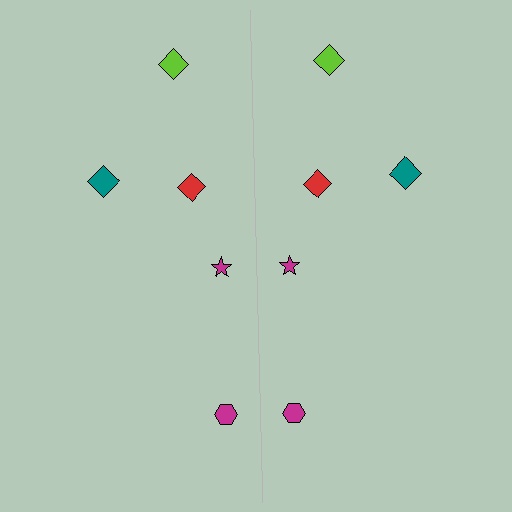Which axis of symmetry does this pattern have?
The pattern has a vertical axis of symmetry running through the center of the image.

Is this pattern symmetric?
Yes, this pattern has bilateral (reflection) symmetry.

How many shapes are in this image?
There are 10 shapes in this image.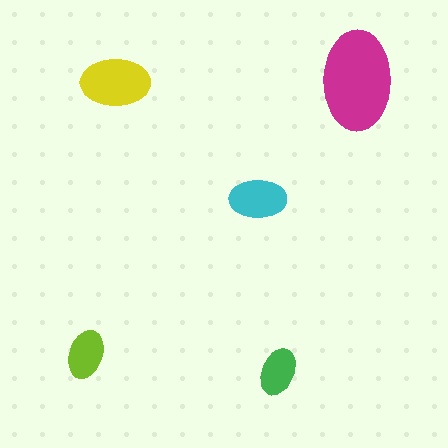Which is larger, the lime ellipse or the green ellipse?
The lime one.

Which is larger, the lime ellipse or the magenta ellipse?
The magenta one.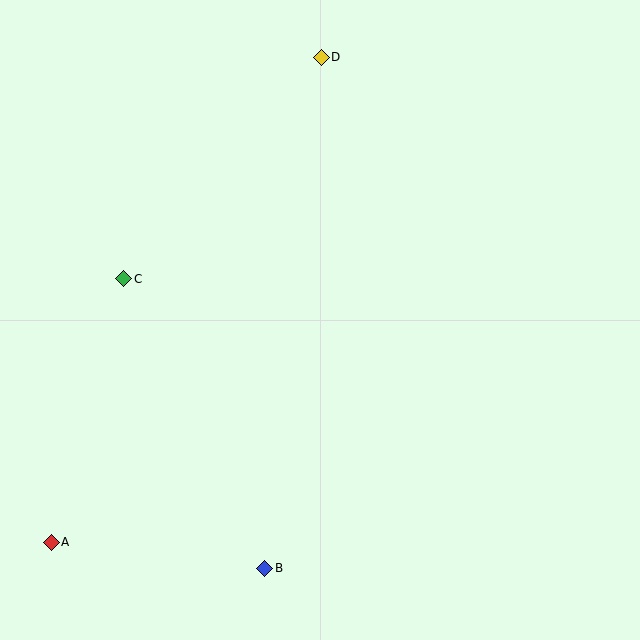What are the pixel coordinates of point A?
Point A is at (51, 542).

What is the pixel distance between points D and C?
The distance between D and C is 297 pixels.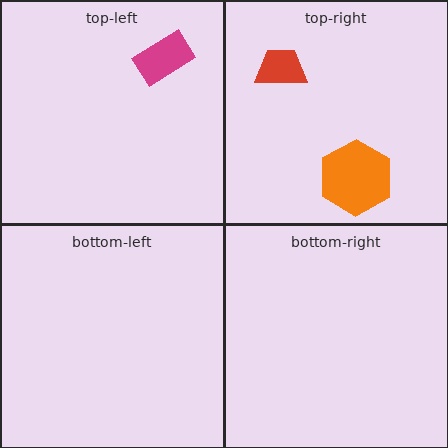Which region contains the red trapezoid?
The top-right region.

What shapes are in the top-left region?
The magenta rectangle.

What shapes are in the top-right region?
The orange hexagon, the red trapezoid.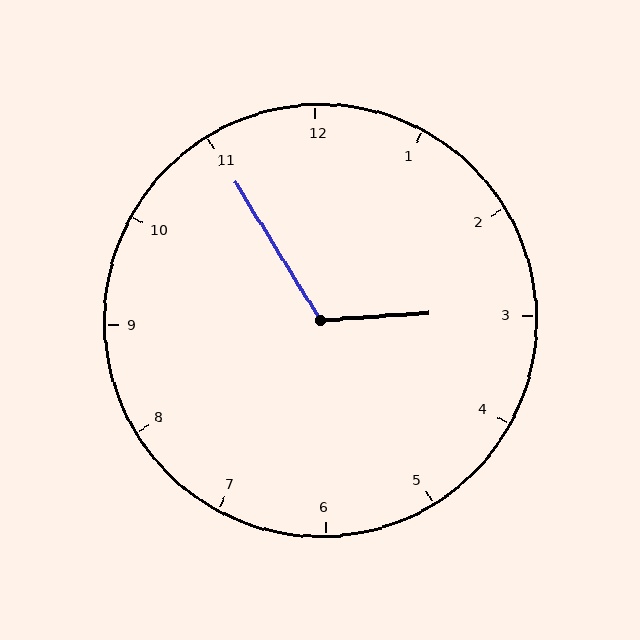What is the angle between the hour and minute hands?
Approximately 118 degrees.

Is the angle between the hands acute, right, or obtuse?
It is obtuse.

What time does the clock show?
2:55.